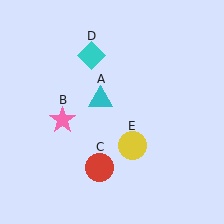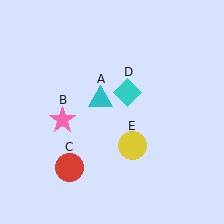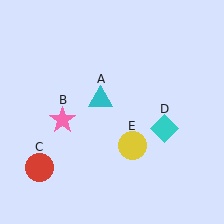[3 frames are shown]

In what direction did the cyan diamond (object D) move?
The cyan diamond (object D) moved down and to the right.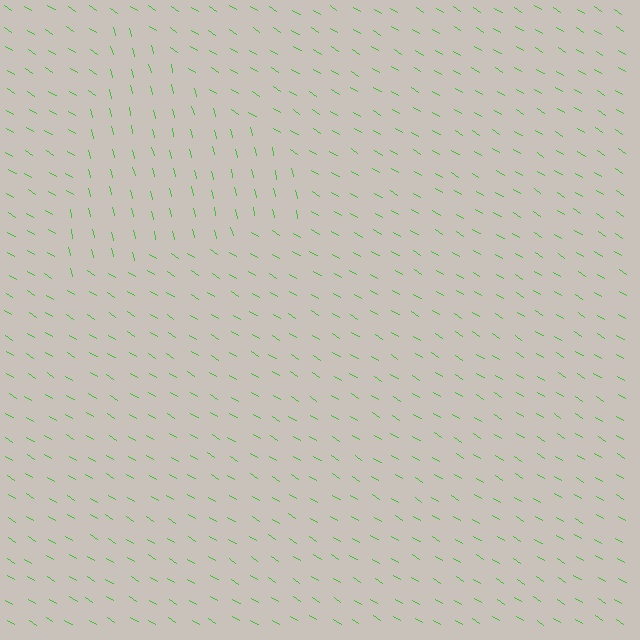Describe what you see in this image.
The image is filled with small green line segments. A triangle region in the image has lines oriented differently from the surrounding lines, creating a visible texture boundary.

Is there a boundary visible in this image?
Yes, there is a texture boundary formed by a change in line orientation.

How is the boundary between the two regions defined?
The boundary is defined purely by a change in line orientation (approximately 45 degrees difference). All lines are the same color and thickness.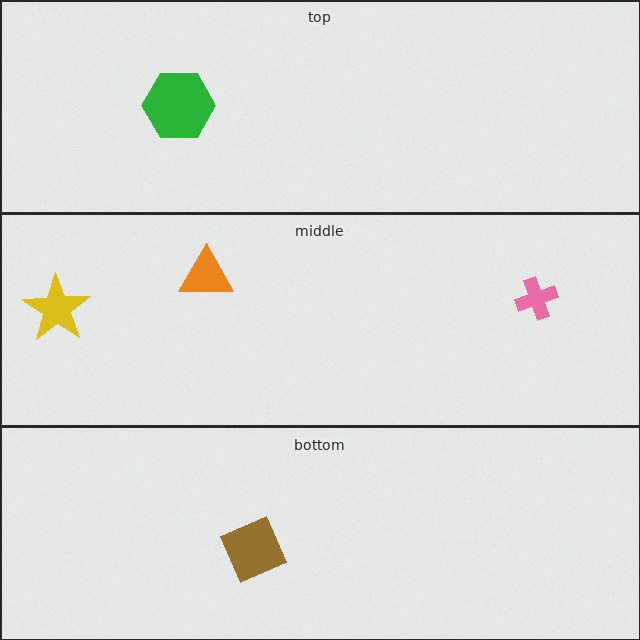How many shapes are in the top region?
1.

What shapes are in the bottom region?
The brown diamond.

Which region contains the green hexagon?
The top region.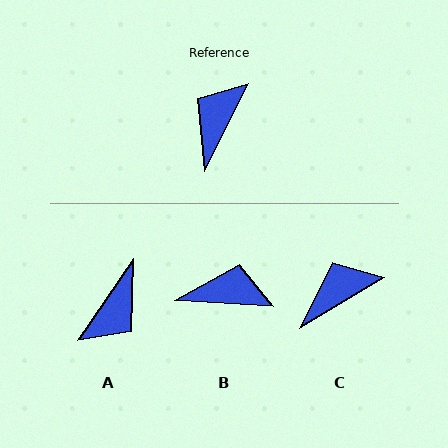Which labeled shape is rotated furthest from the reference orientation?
A, about 173 degrees away.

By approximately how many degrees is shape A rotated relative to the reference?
Approximately 173 degrees counter-clockwise.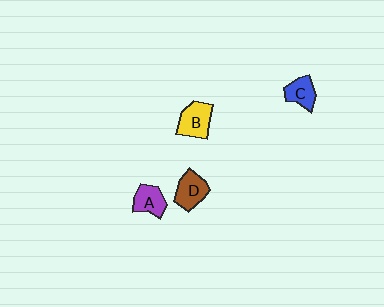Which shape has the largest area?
Shape B (yellow).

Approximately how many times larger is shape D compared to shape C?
Approximately 1.2 times.